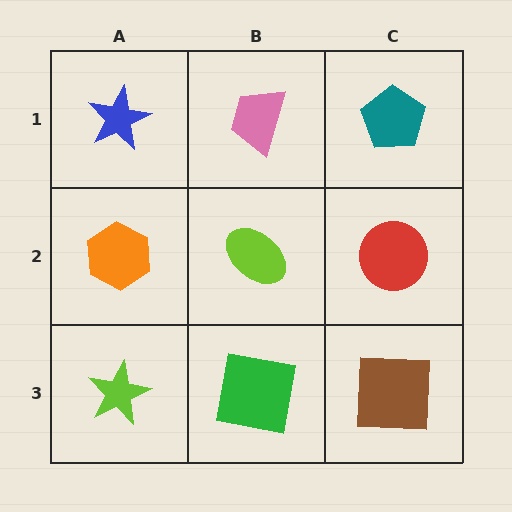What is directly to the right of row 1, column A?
A pink trapezoid.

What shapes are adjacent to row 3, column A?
An orange hexagon (row 2, column A), a green square (row 3, column B).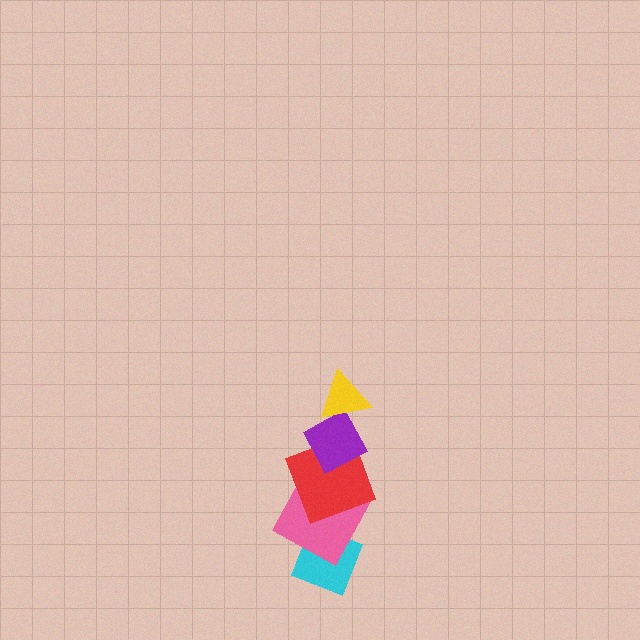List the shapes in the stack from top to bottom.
From top to bottom: the yellow triangle, the purple diamond, the red square, the pink square, the cyan diamond.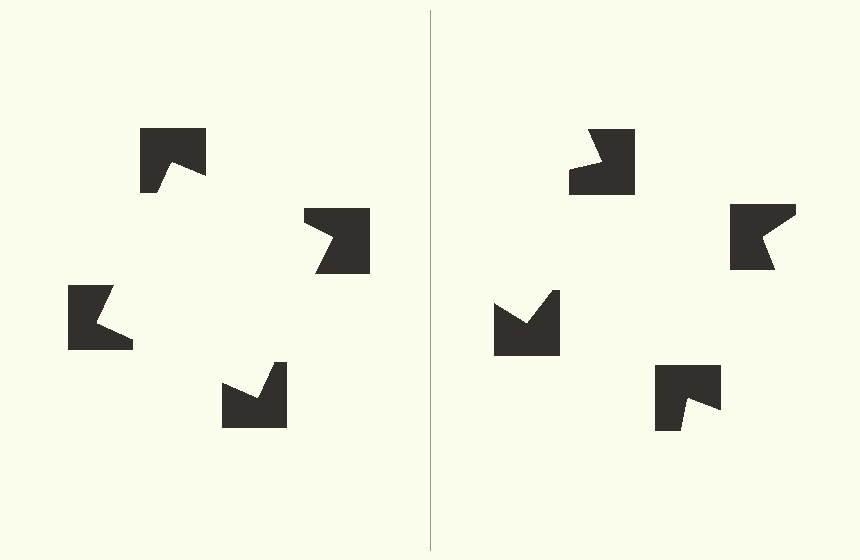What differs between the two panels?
The notched squares are positioned identically on both sides; only the wedge orientations differ. On the left they align to a square; on the right they are misaligned.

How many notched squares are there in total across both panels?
8 — 4 on each side.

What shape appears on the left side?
An illusory square.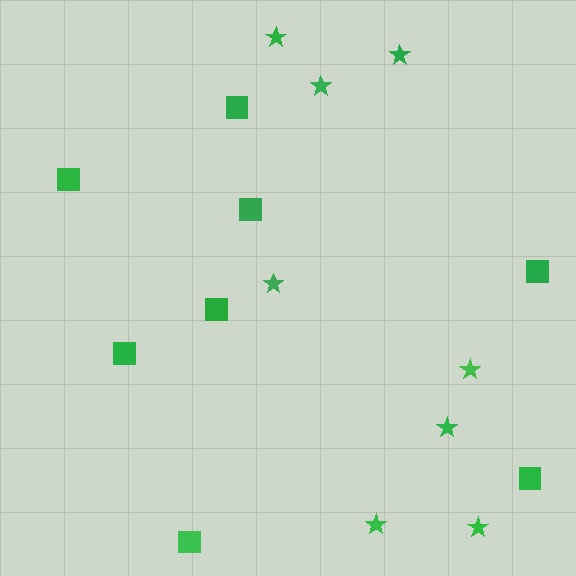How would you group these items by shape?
There are 2 groups: one group of stars (8) and one group of squares (8).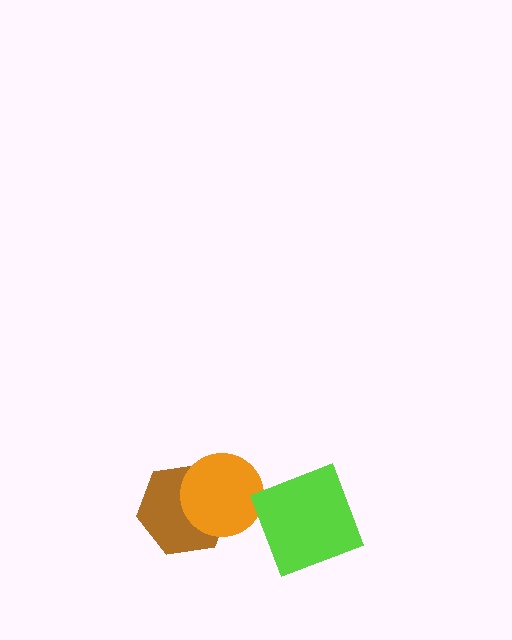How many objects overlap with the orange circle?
1 object overlaps with the orange circle.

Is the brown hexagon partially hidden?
Yes, it is partially covered by another shape.